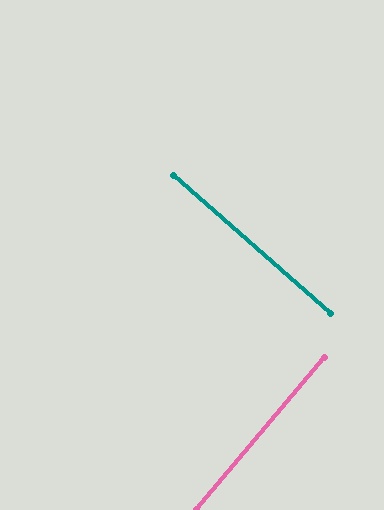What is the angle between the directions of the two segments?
Approximately 89 degrees.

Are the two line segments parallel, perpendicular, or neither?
Perpendicular — they meet at approximately 89°.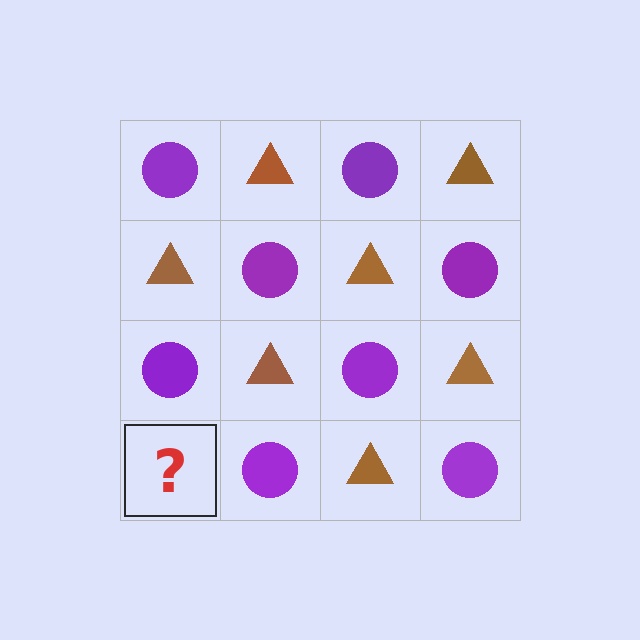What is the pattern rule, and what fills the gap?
The rule is that it alternates purple circle and brown triangle in a checkerboard pattern. The gap should be filled with a brown triangle.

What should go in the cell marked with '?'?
The missing cell should contain a brown triangle.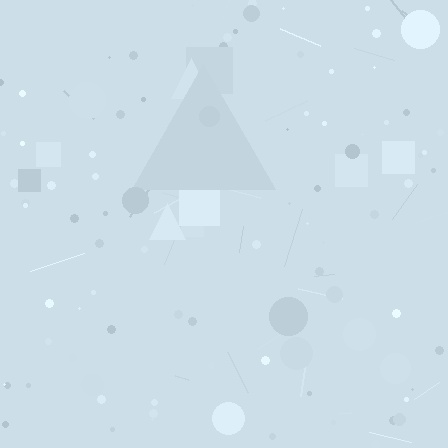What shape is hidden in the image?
A triangle is hidden in the image.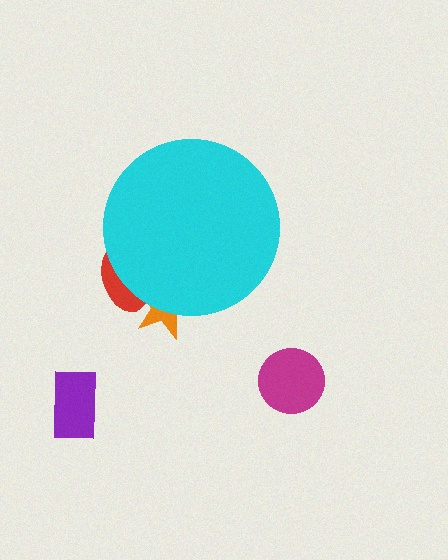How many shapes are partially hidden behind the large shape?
2 shapes are partially hidden.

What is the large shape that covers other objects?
A cyan circle.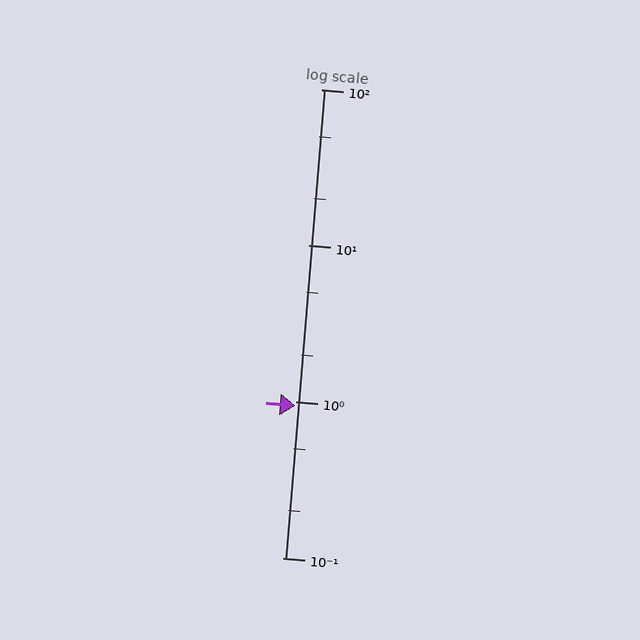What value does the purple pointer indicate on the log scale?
The pointer indicates approximately 0.94.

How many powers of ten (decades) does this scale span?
The scale spans 3 decades, from 0.1 to 100.